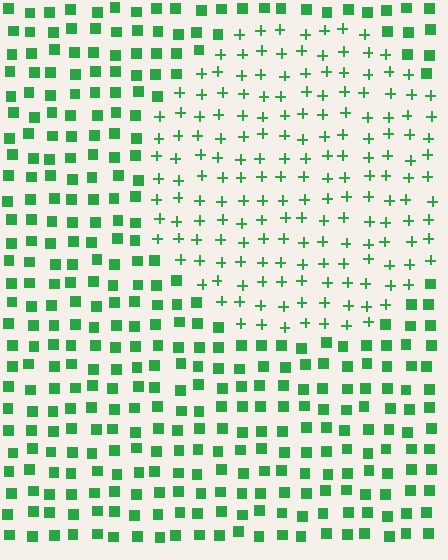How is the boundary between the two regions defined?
The boundary is defined by a change in element shape: plus signs inside vs. squares outside. All elements share the same color and spacing.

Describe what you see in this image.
The image is filled with small green elements arranged in a uniform grid. A circle-shaped region contains plus signs, while the surrounding area contains squares. The boundary is defined purely by the change in element shape.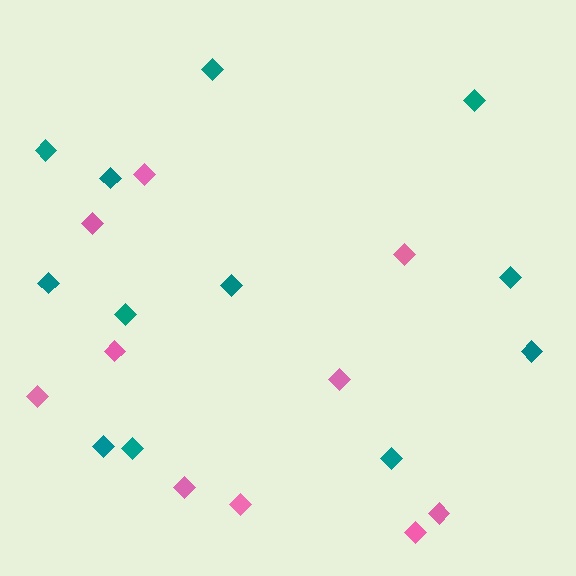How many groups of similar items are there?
There are 2 groups: one group of teal diamonds (12) and one group of pink diamonds (10).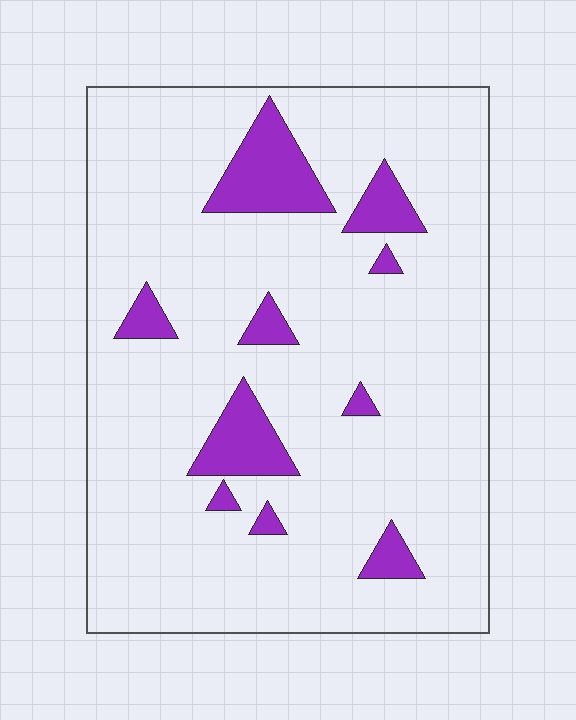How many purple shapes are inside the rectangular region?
10.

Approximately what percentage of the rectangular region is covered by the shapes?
Approximately 10%.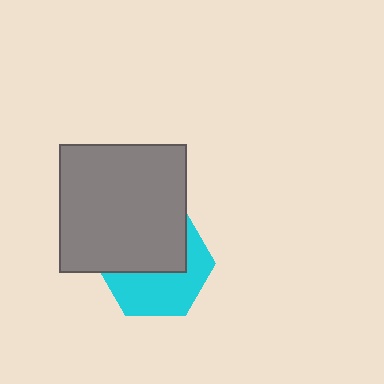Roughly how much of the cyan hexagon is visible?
About half of it is visible (roughly 48%).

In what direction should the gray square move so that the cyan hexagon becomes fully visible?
The gray square should move up. That is the shortest direction to clear the overlap and leave the cyan hexagon fully visible.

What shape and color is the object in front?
The object in front is a gray square.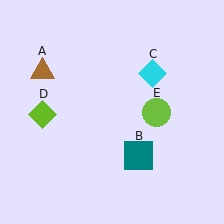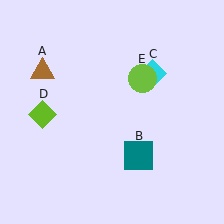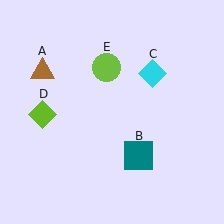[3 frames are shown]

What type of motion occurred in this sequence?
The lime circle (object E) rotated counterclockwise around the center of the scene.